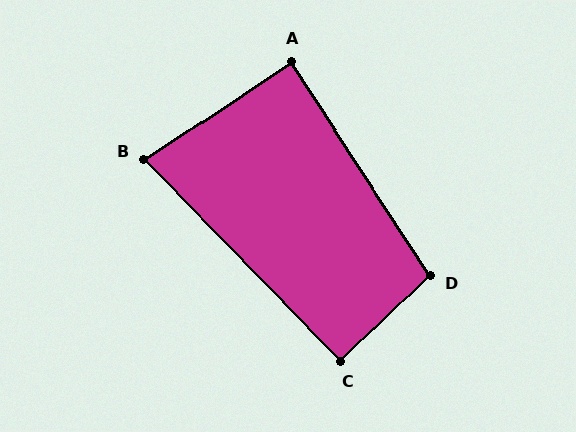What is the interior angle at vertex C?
Approximately 91 degrees (approximately right).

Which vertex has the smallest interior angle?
B, at approximately 80 degrees.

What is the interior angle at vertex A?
Approximately 89 degrees (approximately right).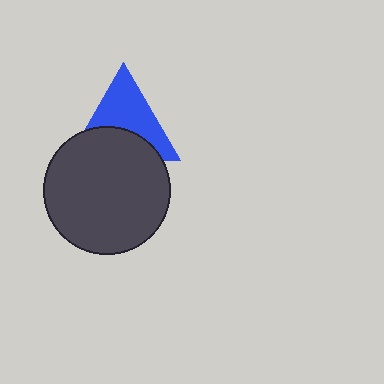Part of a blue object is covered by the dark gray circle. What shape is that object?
It is a triangle.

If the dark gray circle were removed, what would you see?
You would see the complete blue triangle.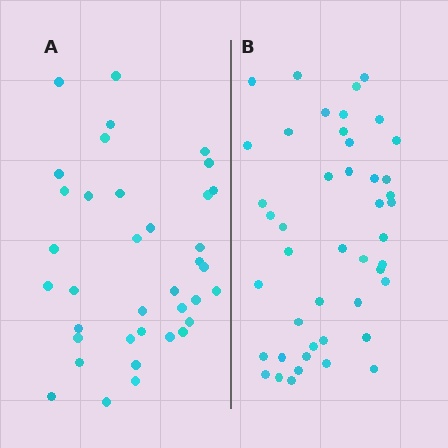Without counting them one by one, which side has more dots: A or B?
Region B (the right region) has more dots.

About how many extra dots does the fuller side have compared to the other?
Region B has roughly 8 or so more dots than region A.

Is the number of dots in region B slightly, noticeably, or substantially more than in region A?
Region B has only slightly more — the two regions are fairly close. The ratio is roughly 1.2 to 1.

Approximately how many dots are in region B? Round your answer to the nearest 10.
About 40 dots. (The exact count is 45, which rounds to 40.)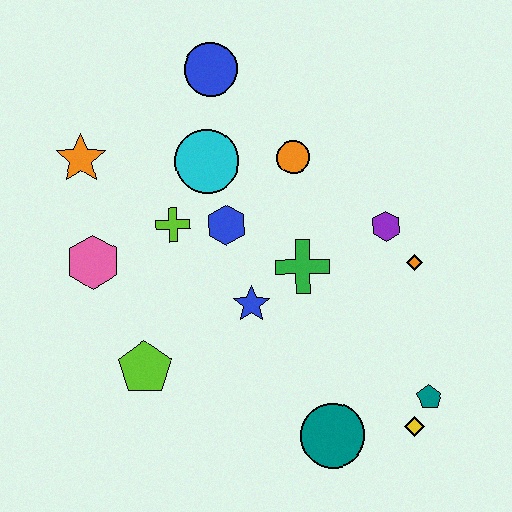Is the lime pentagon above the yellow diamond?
Yes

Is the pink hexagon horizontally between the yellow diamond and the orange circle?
No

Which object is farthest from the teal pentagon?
The orange star is farthest from the teal pentagon.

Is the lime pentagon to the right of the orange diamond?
No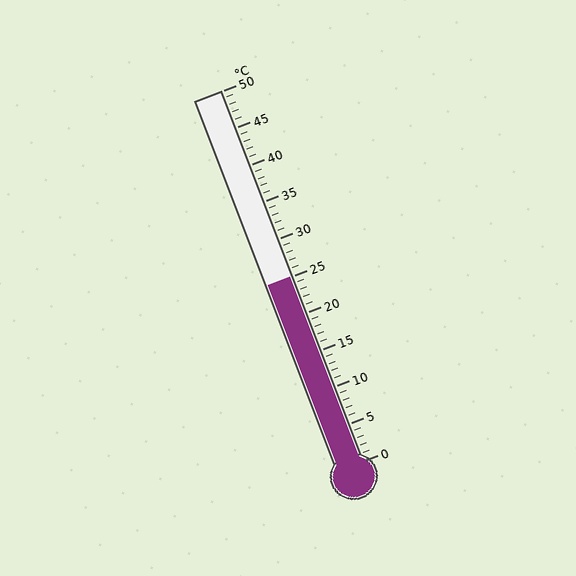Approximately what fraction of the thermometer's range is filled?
The thermometer is filled to approximately 50% of its range.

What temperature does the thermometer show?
The thermometer shows approximately 25°C.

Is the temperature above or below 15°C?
The temperature is above 15°C.